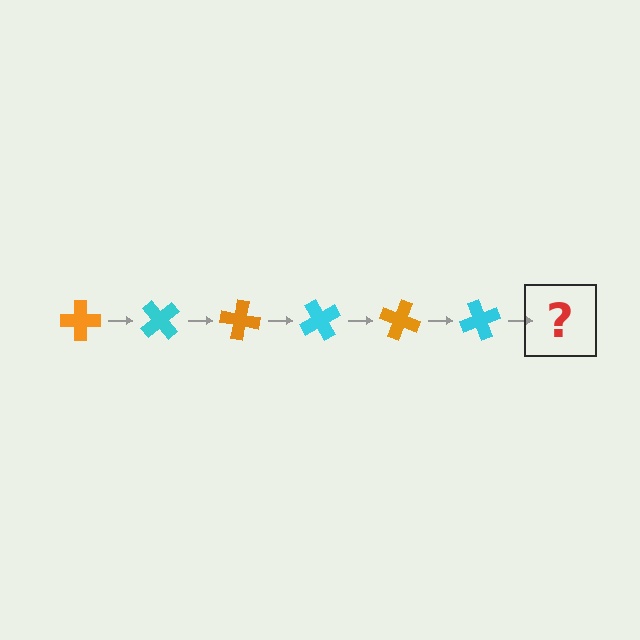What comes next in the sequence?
The next element should be an orange cross, rotated 300 degrees from the start.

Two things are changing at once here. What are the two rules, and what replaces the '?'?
The two rules are that it rotates 50 degrees each step and the color cycles through orange and cyan. The '?' should be an orange cross, rotated 300 degrees from the start.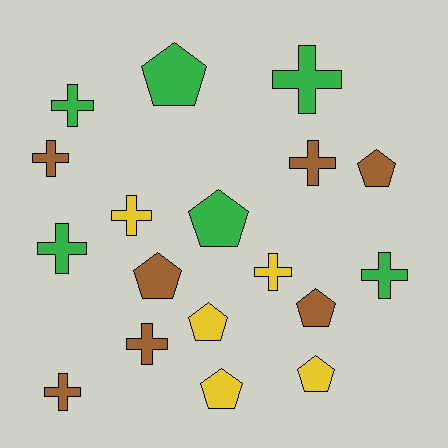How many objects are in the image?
There are 18 objects.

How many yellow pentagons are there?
There are 3 yellow pentagons.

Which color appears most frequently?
Brown, with 7 objects.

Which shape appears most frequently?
Cross, with 10 objects.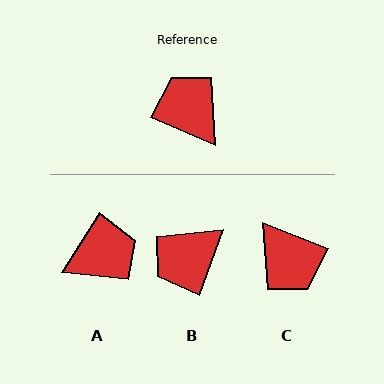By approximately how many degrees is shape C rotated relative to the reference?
Approximately 179 degrees clockwise.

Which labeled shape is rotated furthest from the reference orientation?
C, about 179 degrees away.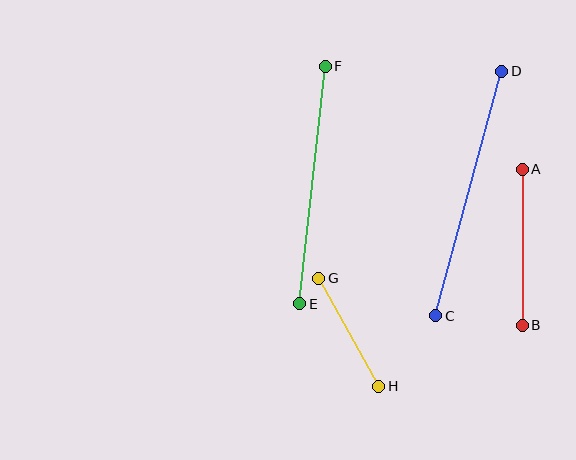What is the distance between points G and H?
The distance is approximately 124 pixels.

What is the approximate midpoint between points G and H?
The midpoint is at approximately (349, 332) pixels.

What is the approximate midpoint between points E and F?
The midpoint is at approximately (312, 185) pixels.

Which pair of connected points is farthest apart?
Points C and D are farthest apart.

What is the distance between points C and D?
The distance is approximately 253 pixels.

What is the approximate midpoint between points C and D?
The midpoint is at approximately (469, 194) pixels.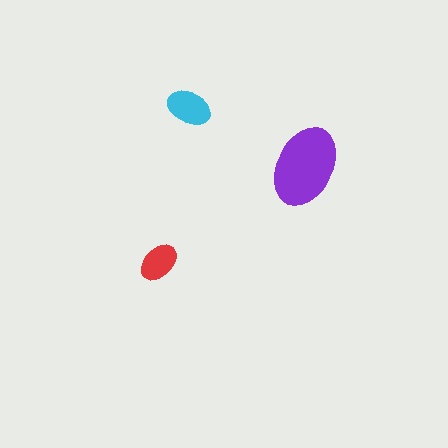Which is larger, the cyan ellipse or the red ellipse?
The cyan one.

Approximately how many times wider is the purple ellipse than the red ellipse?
About 2 times wider.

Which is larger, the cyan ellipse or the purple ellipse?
The purple one.